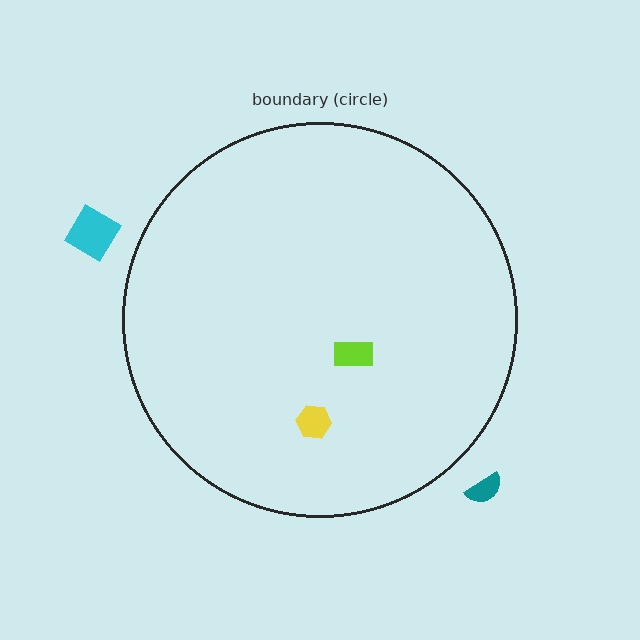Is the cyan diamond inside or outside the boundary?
Outside.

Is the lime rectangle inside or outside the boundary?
Inside.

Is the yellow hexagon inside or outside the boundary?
Inside.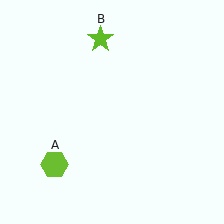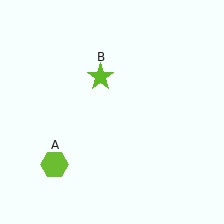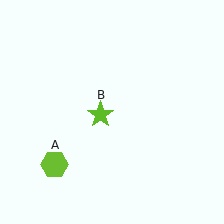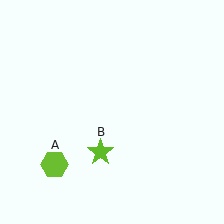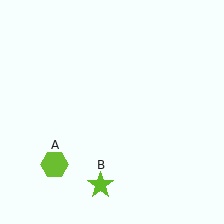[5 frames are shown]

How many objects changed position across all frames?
1 object changed position: lime star (object B).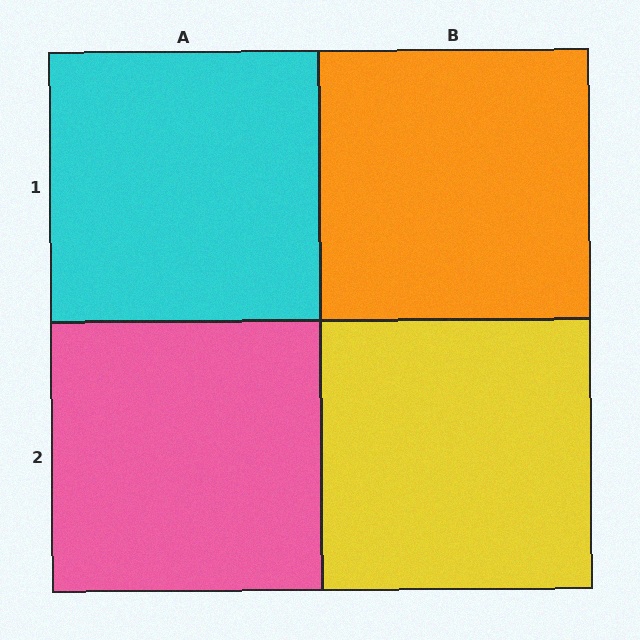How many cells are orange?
1 cell is orange.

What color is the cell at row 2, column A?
Pink.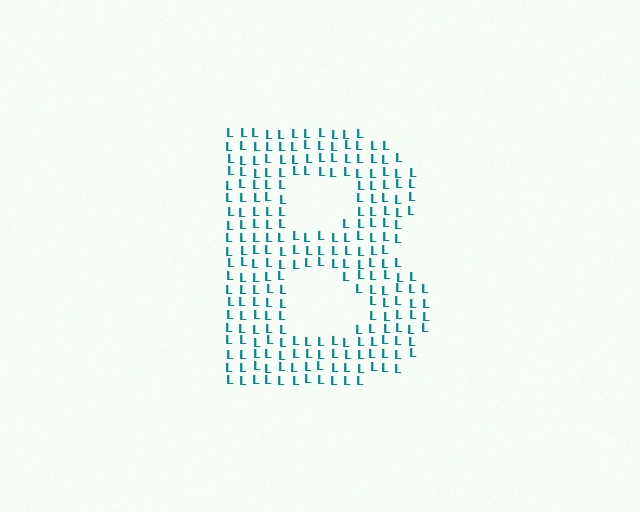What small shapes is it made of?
It is made of small letter L's.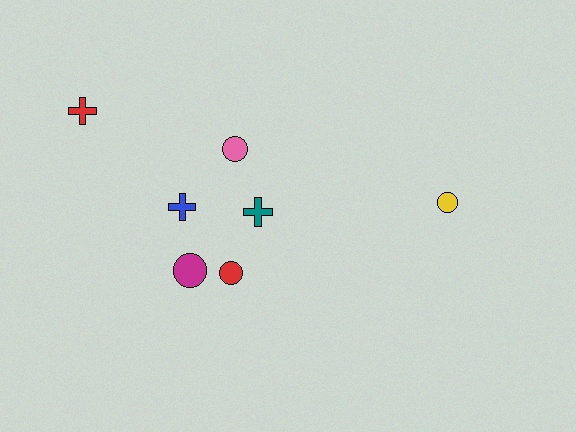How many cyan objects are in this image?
There are no cyan objects.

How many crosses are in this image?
There are 3 crosses.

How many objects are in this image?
There are 7 objects.